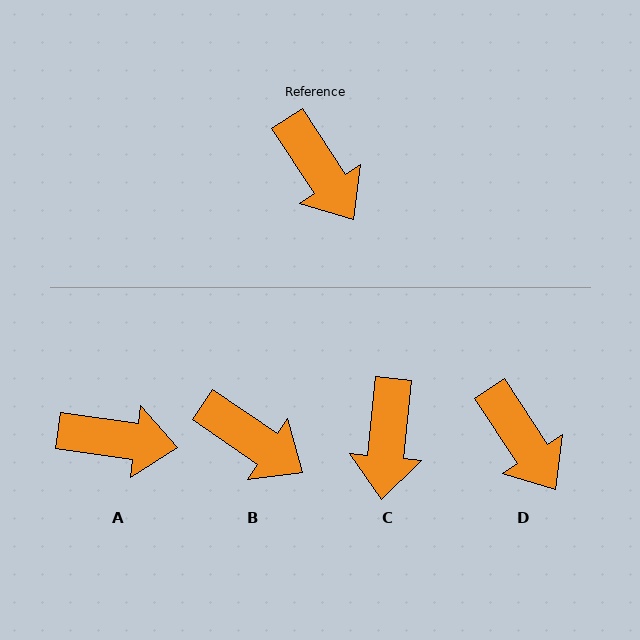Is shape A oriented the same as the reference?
No, it is off by about 49 degrees.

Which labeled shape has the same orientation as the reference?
D.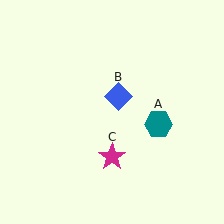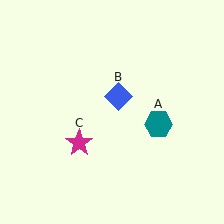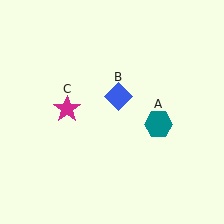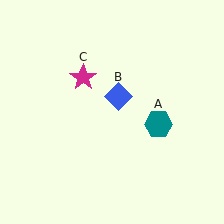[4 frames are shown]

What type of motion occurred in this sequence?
The magenta star (object C) rotated clockwise around the center of the scene.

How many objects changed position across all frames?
1 object changed position: magenta star (object C).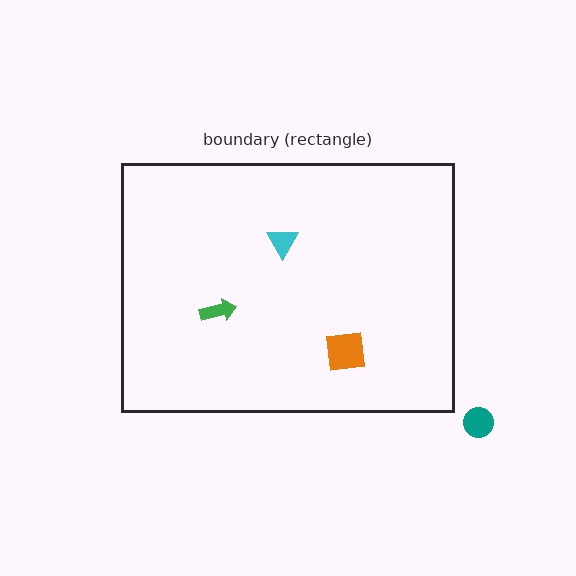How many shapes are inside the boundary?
3 inside, 1 outside.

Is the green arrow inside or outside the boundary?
Inside.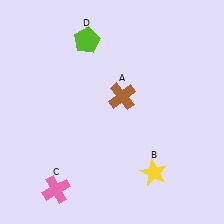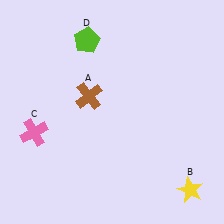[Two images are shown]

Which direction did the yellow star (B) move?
The yellow star (B) moved right.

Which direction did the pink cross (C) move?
The pink cross (C) moved up.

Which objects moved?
The objects that moved are: the brown cross (A), the yellow star (B), the pink cross (C).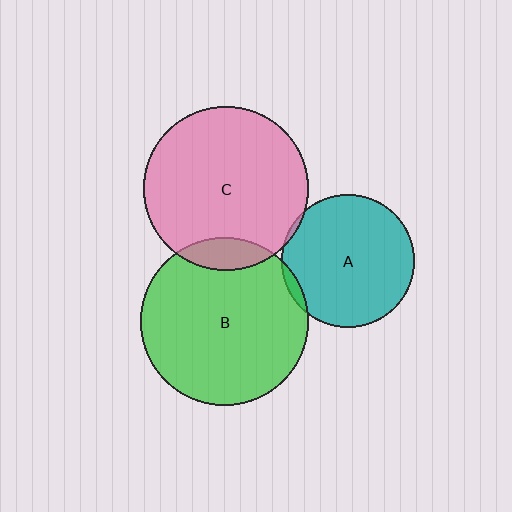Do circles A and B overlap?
Yes.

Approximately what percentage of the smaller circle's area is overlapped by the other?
Approximately 5%.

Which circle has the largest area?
Circle B (green).